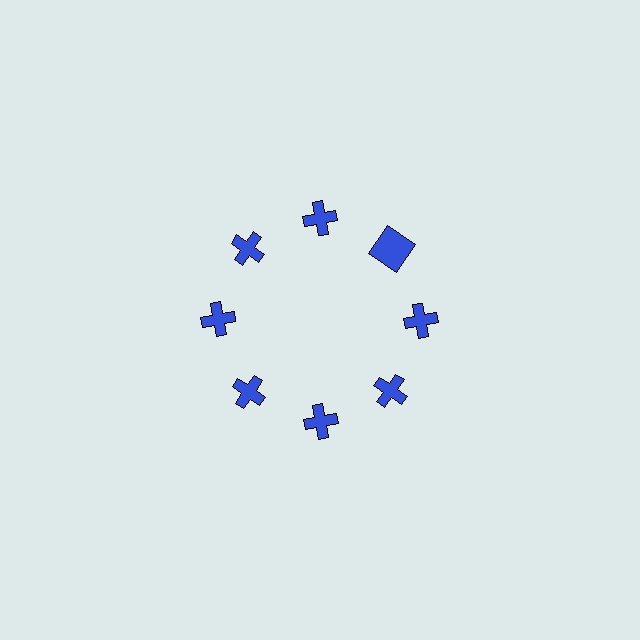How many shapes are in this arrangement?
There are 8 shapes arranged in a ring pattern.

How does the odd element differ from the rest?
It has a different shape: square instead of cross.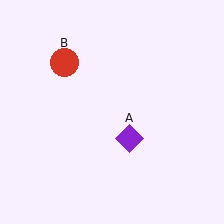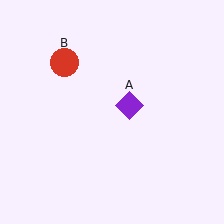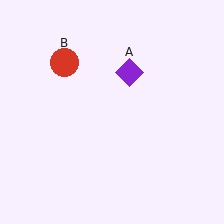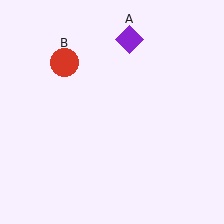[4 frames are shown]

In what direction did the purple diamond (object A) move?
The purple diamond (object A) moved up.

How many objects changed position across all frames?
1 object changed position: purple diamond (object A).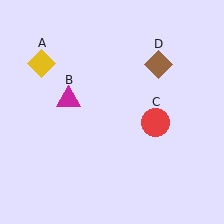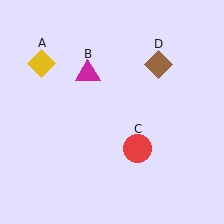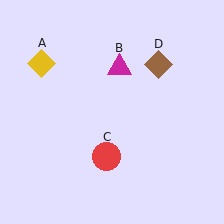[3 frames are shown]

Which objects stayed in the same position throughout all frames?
Yellow diamond (object A) and brown diamond (object D) remained stationary.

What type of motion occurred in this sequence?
The magenta triangle (object B), red circle (object C) rotated clockwise around the center of the scene.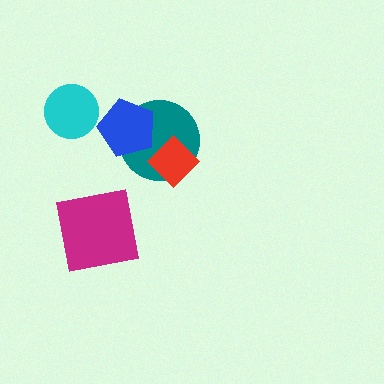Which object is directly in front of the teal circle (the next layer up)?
The blue pentagon is directly in front of the teal circle.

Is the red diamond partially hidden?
No, no other shape covers it.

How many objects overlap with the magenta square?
0 objects overlap with the magenta square.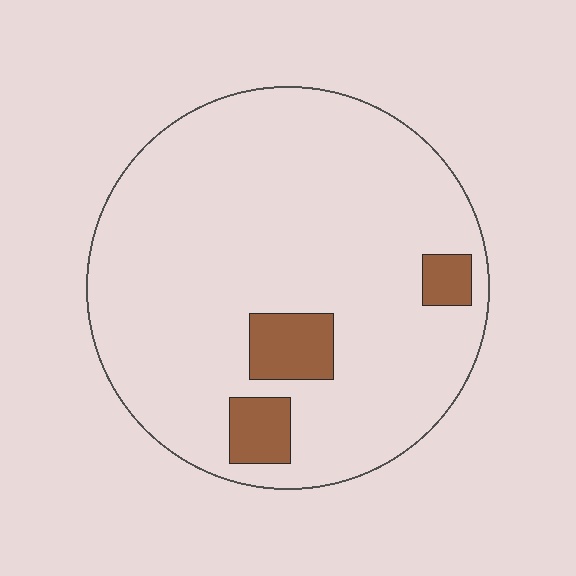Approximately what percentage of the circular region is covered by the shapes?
Approximately 10%.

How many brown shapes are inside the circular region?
3.